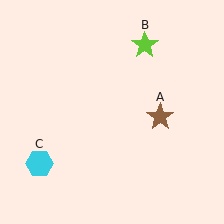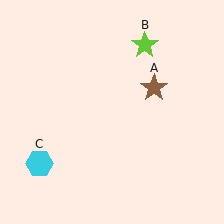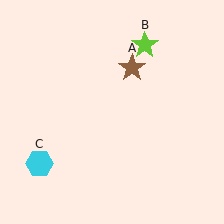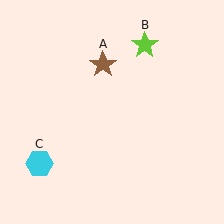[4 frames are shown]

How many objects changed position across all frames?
1 object changed position: brown star (object A).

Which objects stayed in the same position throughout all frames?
Lime star (object B) and cyan hexagon (object C) remained stationary.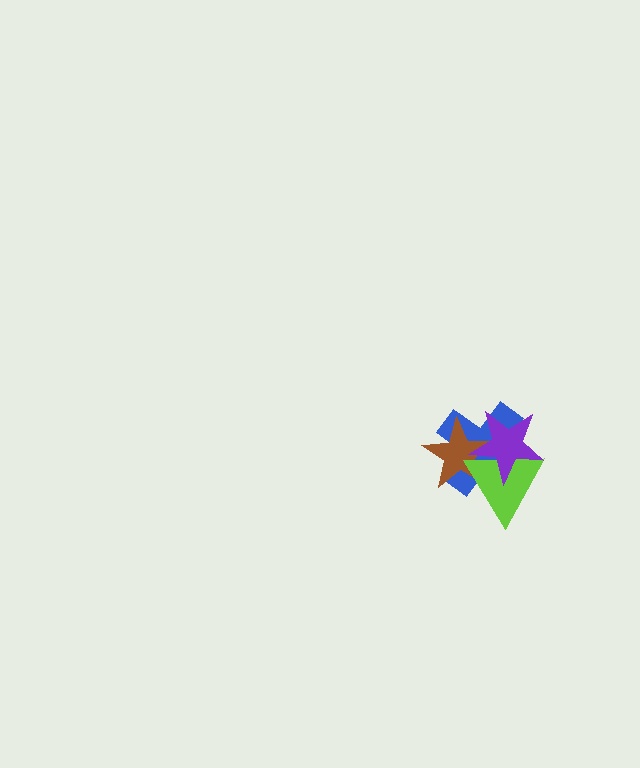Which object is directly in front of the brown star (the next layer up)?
The lime triangle is directly in front of the brown star.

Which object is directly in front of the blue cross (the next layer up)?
The brown star is directly in front of the blue cross.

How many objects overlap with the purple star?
3 objects overlap with the purple star.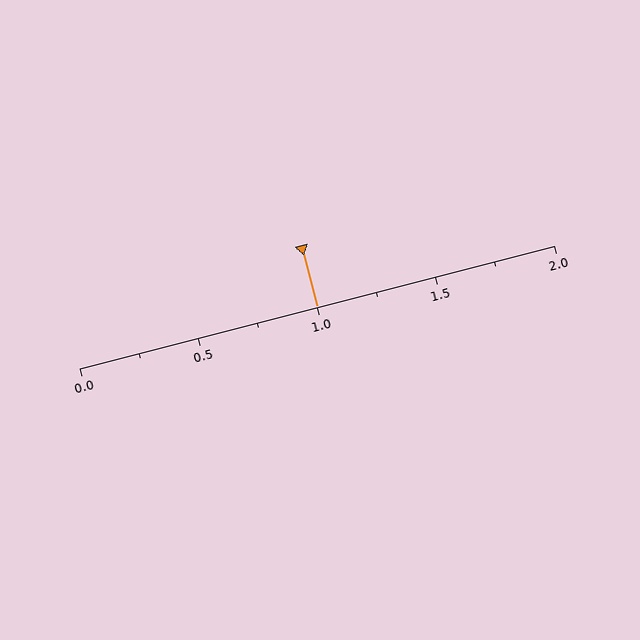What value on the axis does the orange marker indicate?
The marker indicates approximately 1.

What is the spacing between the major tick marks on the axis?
The major ticks are spaced 0.5 apart.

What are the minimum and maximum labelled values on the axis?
The axis runs from 0.0 to 2.0.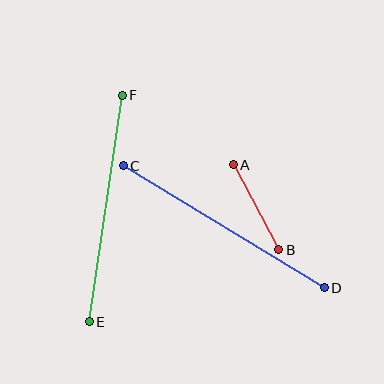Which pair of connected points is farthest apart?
Points C and D are farthest apart.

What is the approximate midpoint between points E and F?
The midpoint is at approximately (106, 209) pixels.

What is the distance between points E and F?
The distance is approximately 229 pixels.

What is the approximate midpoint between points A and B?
The midpoint is at approximately (256, 207) pixels.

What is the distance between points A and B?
The distance is approximately 97 pixels.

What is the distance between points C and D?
The distance is approximately 235 pixels.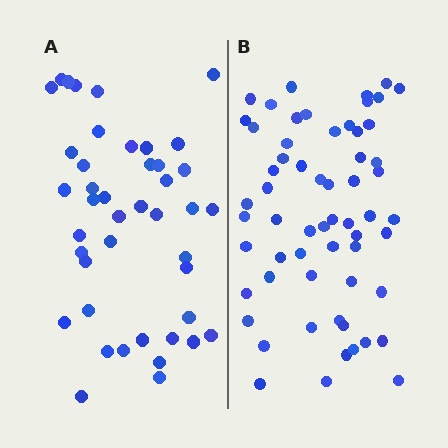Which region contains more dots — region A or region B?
Region B (the right region) has more dots.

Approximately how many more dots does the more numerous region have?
Region B has approximately 15 more dots than region A.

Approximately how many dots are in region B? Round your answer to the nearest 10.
About 60 dots.